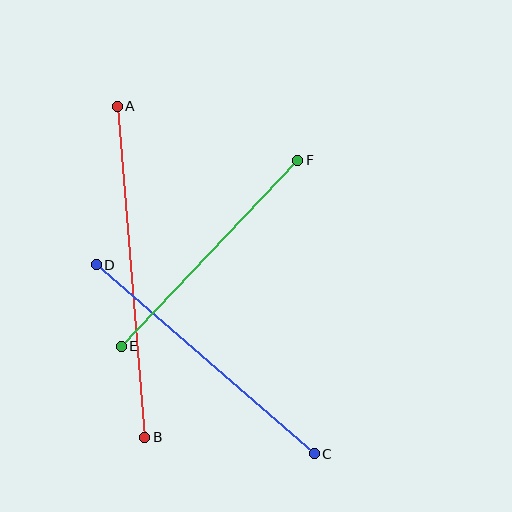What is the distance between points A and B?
The distance is approximately 332 pixels.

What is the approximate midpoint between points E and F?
The midpoint is at approximately (210, 253) pixels.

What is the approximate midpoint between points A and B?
The midpoint is at approximately (131, 272) pixels.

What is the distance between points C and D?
The distance is approximately 288 pixels.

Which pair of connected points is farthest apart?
Points A and B are farthest apart.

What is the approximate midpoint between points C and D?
The midpoint is at approximately (205, 359) pixels.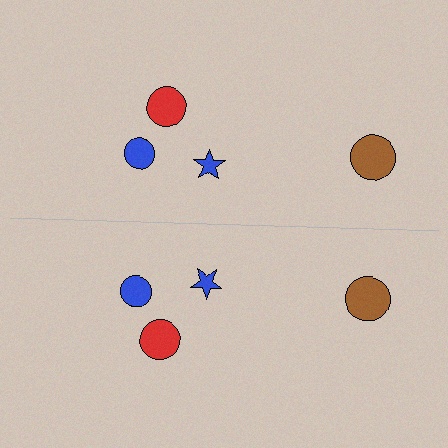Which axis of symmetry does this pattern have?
The pattern has a horizontal axis of symmetry running through the center of the image.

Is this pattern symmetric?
Yes, this pattern has bilateral (reflection) symmetry.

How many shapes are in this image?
There are 8 shapes in this image.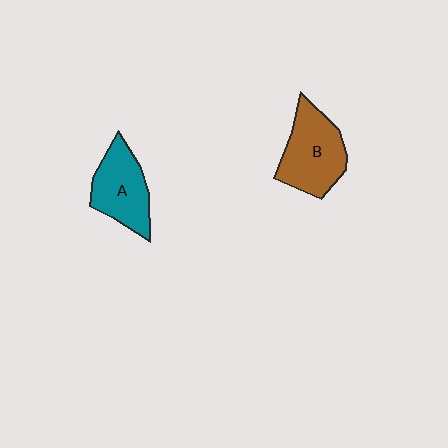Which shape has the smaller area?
Shape A (teal).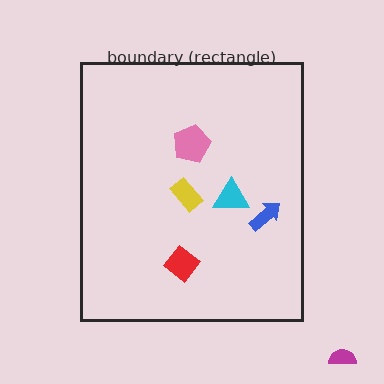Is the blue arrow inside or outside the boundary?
Inside.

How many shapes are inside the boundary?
5 inside, 1 outside.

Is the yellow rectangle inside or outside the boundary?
Inside.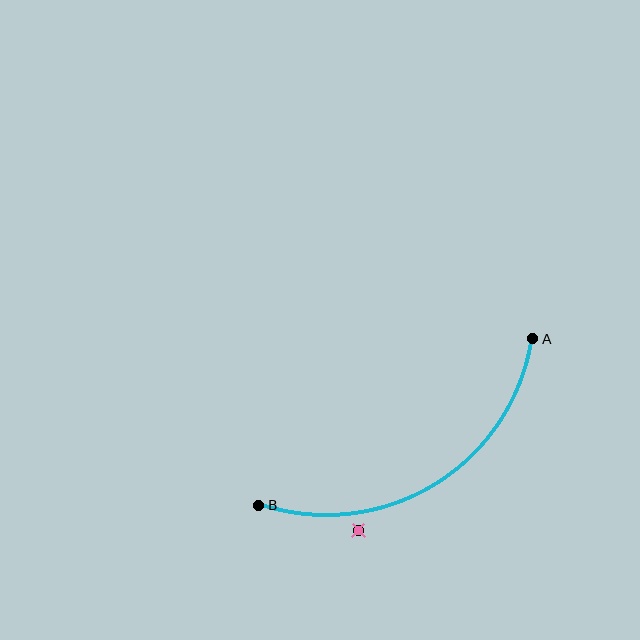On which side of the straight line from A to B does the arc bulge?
The arc bulges below the straight line connecting A and B.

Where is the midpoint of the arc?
The arc midpoint is the point on the curve farthest from the straight line joining A and B. It sits below that line.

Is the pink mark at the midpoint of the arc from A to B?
No — the pink mark does not lie on the arc at all. It sits slightly outside the curve.